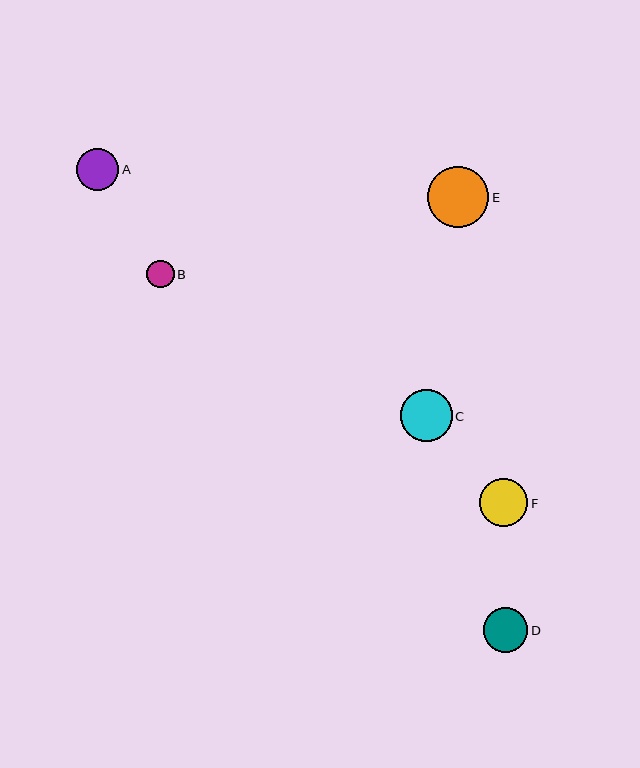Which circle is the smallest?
Circle B is the smallest with a size of approximately 27 pixels.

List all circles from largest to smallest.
From largest to smallest: E, C, F, D, A, B.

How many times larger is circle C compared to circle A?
Circle C is approximately 1.3 times the size of circle A.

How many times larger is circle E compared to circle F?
Circle E is approximately 1.3 times the size of circle F.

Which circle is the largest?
Circle E is the largest with a size of approximately 61 pixels.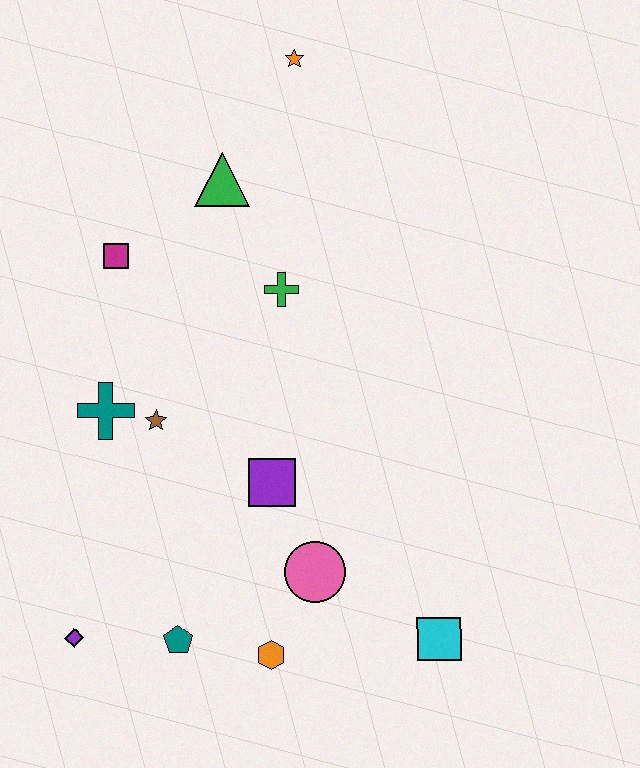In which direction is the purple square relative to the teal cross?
The purple square is to the right of the teal cross.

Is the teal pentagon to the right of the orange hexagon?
No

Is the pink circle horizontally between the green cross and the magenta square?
No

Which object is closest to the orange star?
The green triangle is closest to the orange star.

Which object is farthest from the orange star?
The purple diamond is farthest from the orange star.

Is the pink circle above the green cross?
No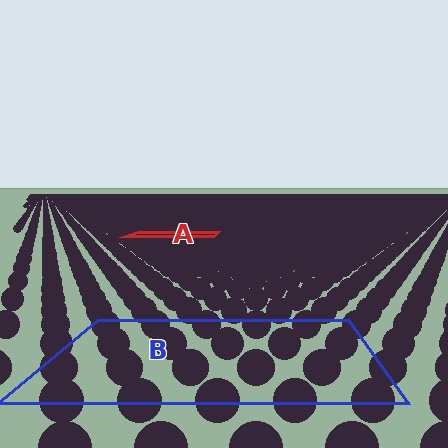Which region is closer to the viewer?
Region B is closer. The texture elements there are larger and more spread out.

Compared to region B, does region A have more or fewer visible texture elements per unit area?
Region A has more texture elements per unit area — they are packed more densely because it is farther away.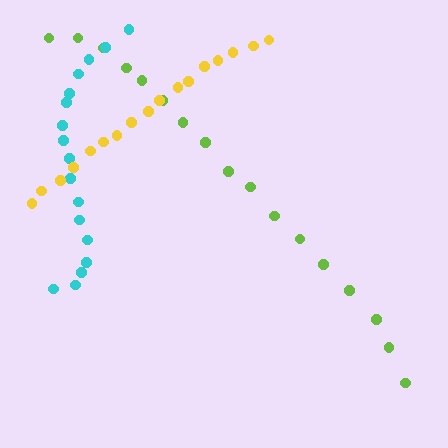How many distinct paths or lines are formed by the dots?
There are 3 distinct paths.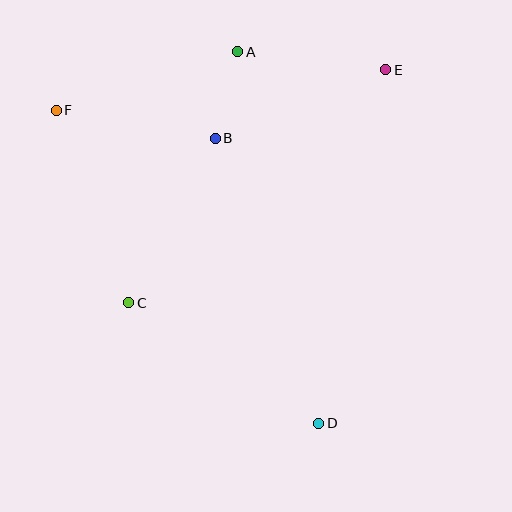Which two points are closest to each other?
Points A and B are closest to each other.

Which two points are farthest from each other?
Points D and F are farthest from each other.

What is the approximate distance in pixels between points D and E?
The distance between D and E is approximately 360 pixels.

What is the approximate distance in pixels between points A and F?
The distance between A and F is approximately 191 pixels.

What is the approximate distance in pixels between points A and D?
The distance between A and D is approximately 380 pixels.